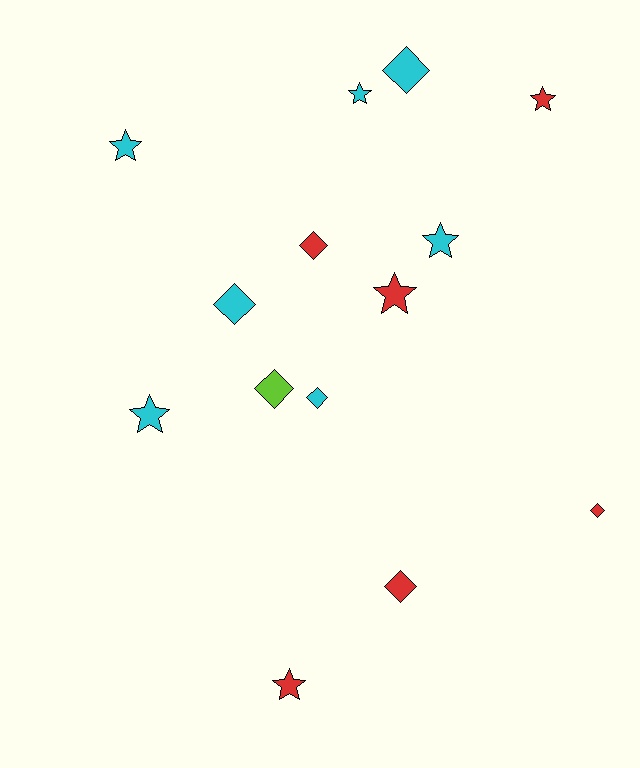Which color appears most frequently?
Cyan, with 7 objects.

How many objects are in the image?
There are 14 objects.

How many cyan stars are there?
There are 4 cyan stars.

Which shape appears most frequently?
Diamond, with 7 objects.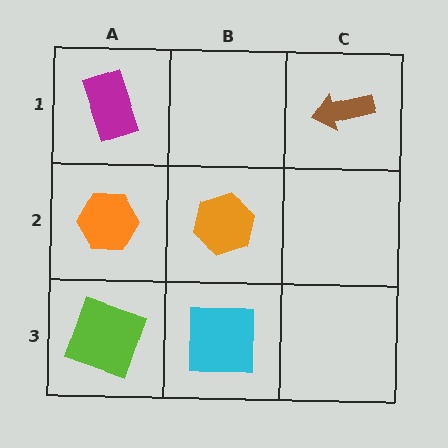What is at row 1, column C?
A brown arrow.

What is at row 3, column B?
A cyan square.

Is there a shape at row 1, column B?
No, that cell is empty.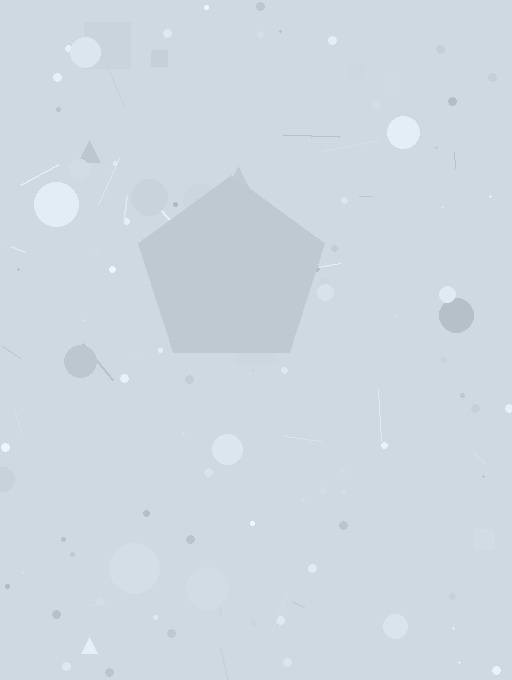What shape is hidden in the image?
A pentagon is hidden in the image.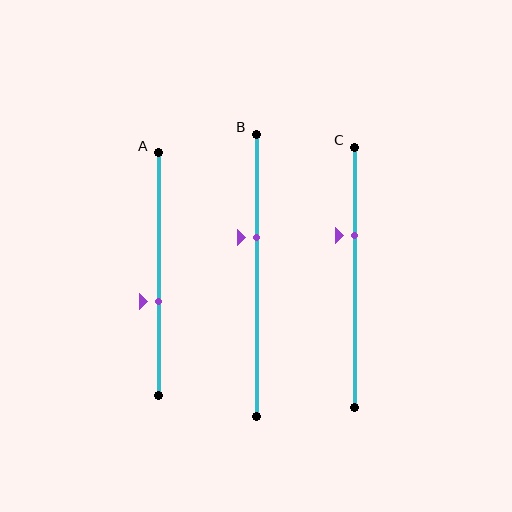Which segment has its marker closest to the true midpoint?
Segment A has its marker closest to the true midpoint.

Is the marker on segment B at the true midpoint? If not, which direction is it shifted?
No, the marker on segment B is shifted upward by about 14% of the segment length.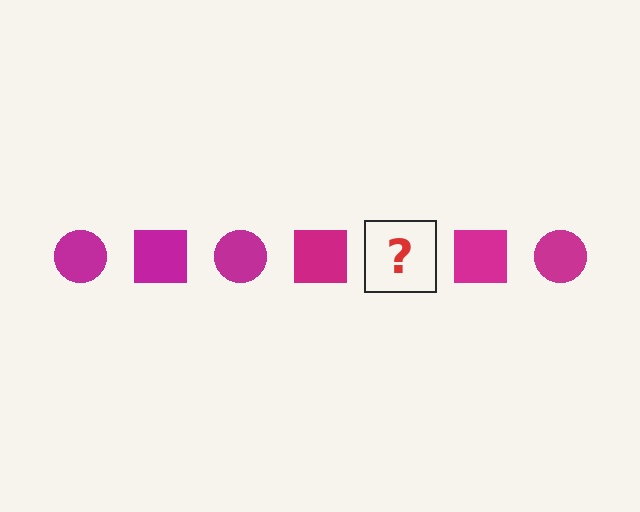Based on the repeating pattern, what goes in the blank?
The blank should be a magenta circle.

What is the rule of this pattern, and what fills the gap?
The rule is that the pattern cycles through circle, square shapes in magenta. The gap should be filled with a magenta circle.